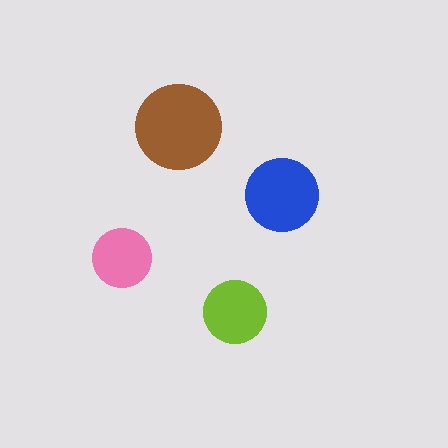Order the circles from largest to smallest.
the brown one, the blue one, the lime one, the pink one.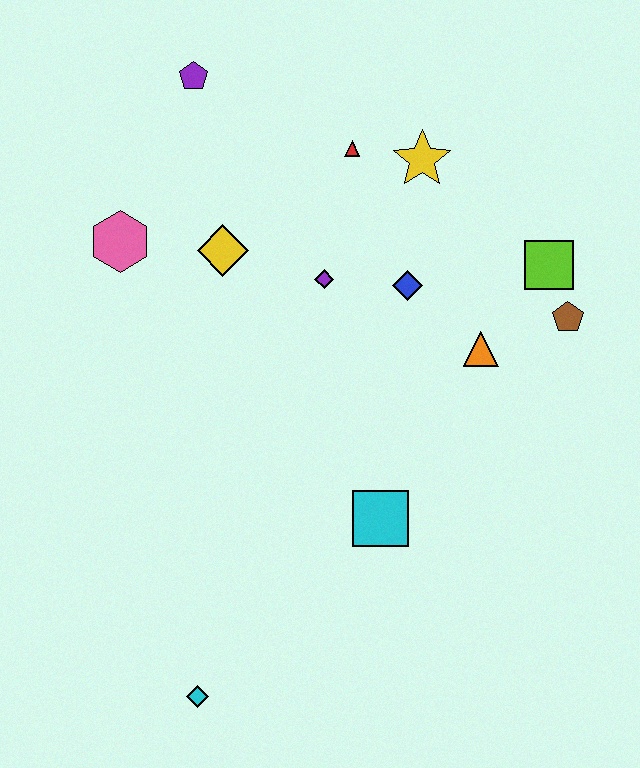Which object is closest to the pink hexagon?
The yellow diamond is closest to the pink hexagon.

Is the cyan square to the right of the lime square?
No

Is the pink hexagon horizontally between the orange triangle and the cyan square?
No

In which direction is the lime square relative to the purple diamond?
The lime square is to the right of the purple diamond.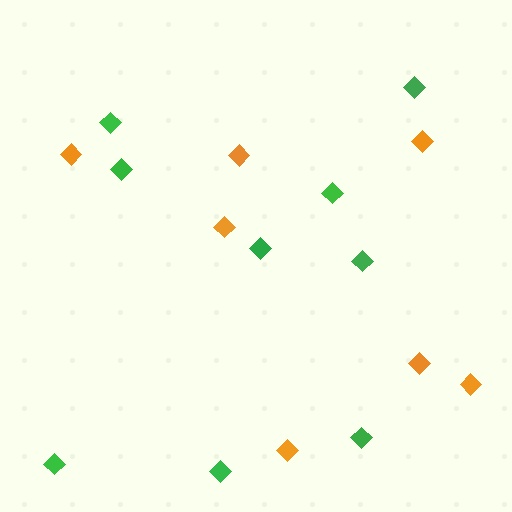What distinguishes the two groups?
There are 2 groups: one group of orange diamonds (7) and one group of green diamonds (9).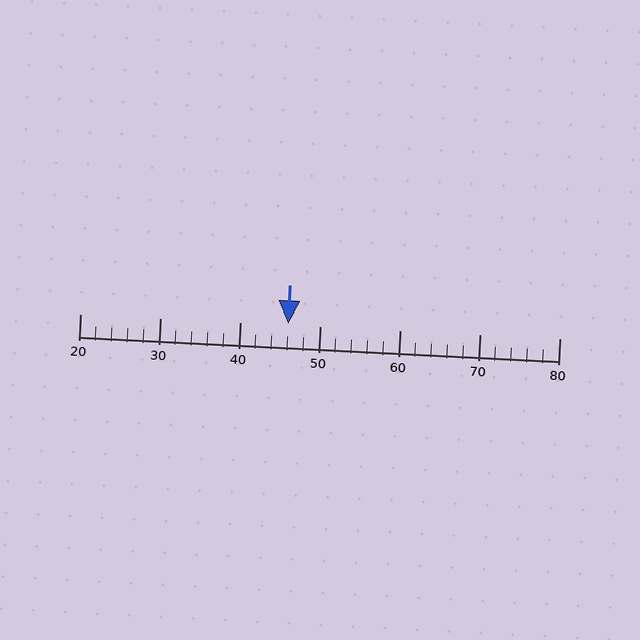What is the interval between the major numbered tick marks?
The major tick marks are spaced 10 units apart.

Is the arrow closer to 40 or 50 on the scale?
The arrow is closer to 50.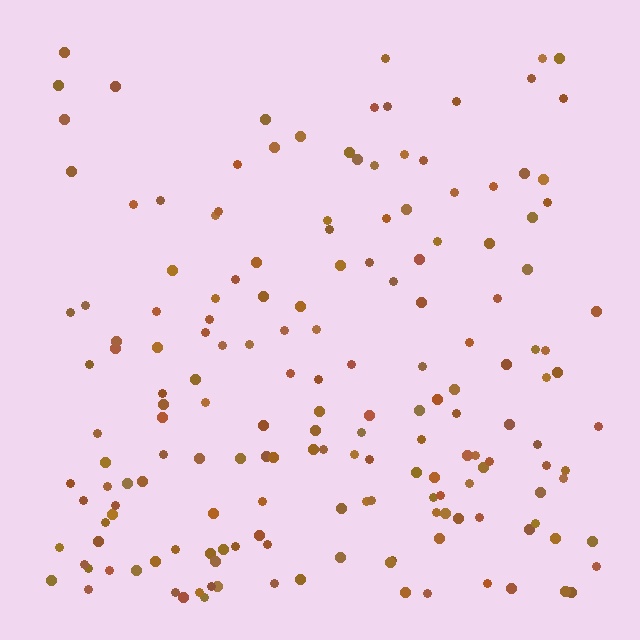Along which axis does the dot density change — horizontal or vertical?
Vertical.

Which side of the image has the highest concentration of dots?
The bottom.